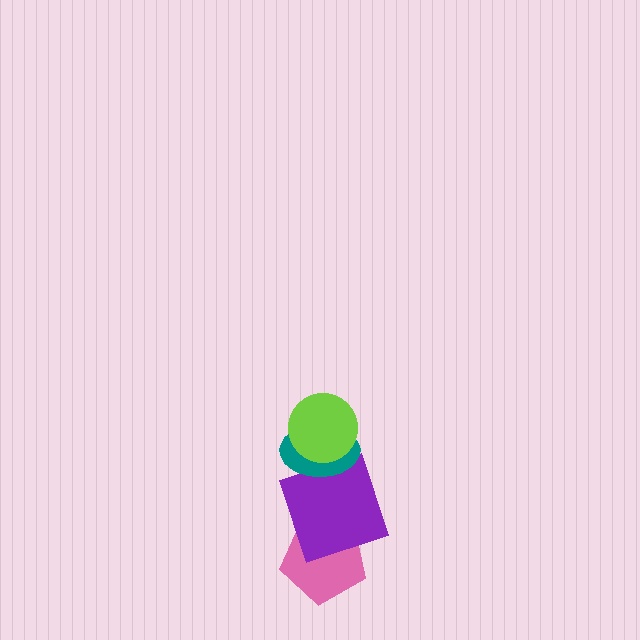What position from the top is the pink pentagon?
The pink pentagon is 4th from the top.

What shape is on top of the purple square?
The teal ellipse is on top of the purple square.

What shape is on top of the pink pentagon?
The purple square is on top of the pink pentagon.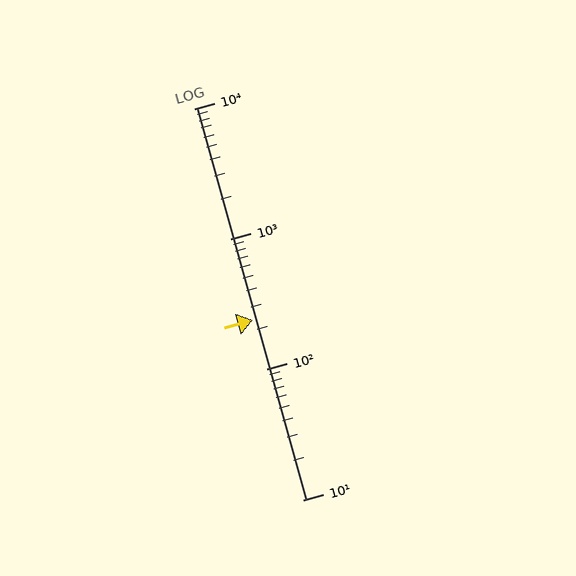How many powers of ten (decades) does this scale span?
The scale spans 3 decades, from 10 to 10000.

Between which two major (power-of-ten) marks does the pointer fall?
The pointer is between 100 and 1000.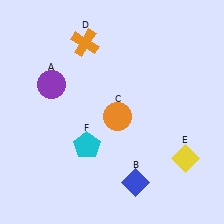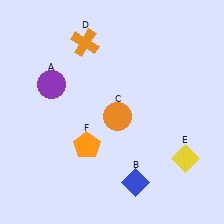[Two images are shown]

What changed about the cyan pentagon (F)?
In Image 1, F is cyan. In Image 2, it changed to orange.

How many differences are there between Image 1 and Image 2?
There is 1 difference between the two images.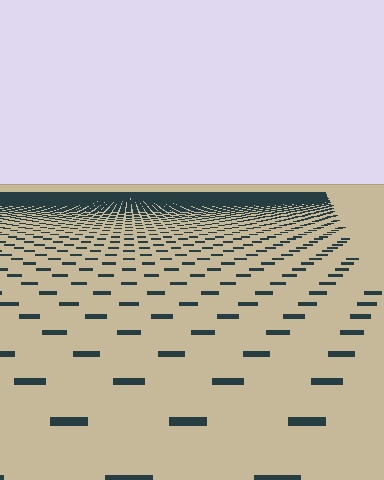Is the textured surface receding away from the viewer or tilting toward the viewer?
The surface is receding away from the viewer. Texture elements get smaller and denser toward the top.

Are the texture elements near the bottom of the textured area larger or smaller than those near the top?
Larger. Near the bottom, elements are closer to the viewer and appear at a bigger on-screen size.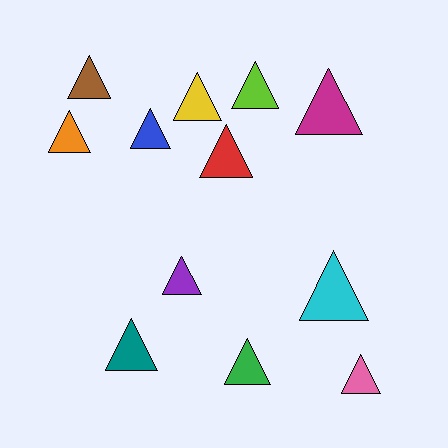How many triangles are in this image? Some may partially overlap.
There are 12 triangles.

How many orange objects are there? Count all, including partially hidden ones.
There is 1 orange object.